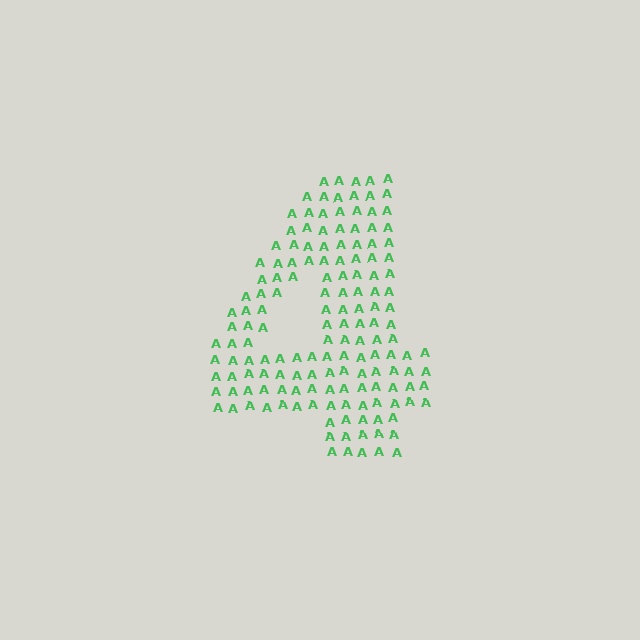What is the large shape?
The large shape is the digit 4.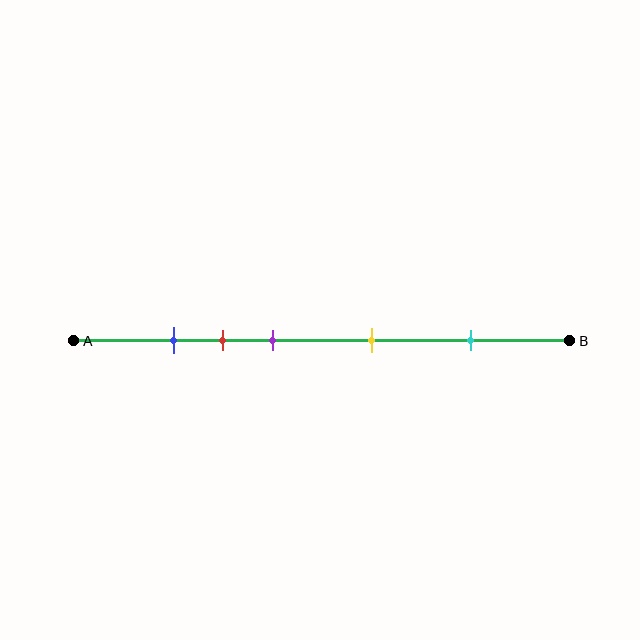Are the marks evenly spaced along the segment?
No, the marks are not evenly spaced.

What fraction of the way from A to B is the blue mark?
The blue mark is approximately 20% (0.2) of the way from A to B.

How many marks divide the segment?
There are 5 marks dividing the segment.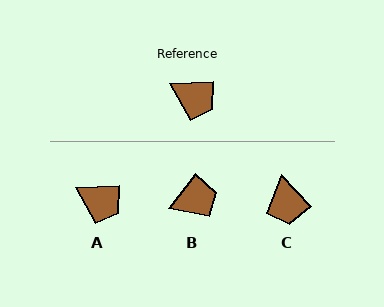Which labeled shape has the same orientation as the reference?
A.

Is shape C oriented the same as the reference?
No, it is off by about 50 degrees.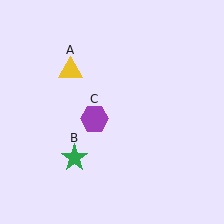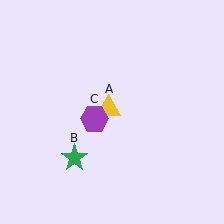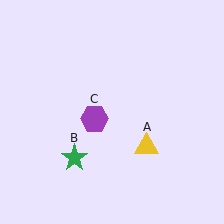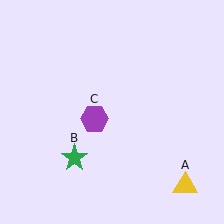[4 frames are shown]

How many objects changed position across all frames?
1 object changed position: yellow triangle (object A).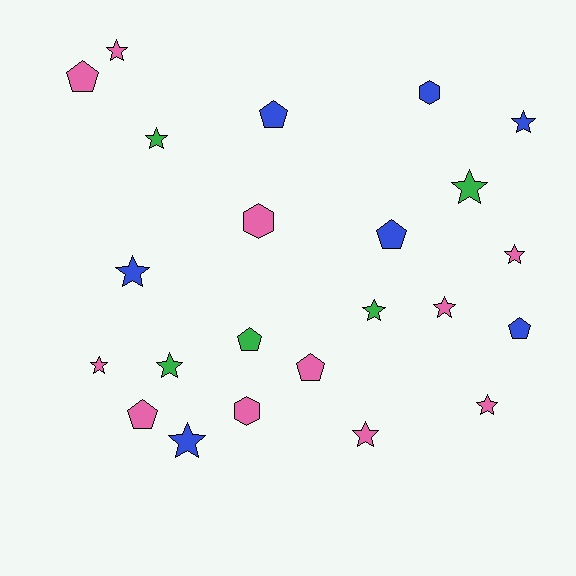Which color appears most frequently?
Pink, with 11 objects.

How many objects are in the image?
There are 23 objects.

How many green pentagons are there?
There is 1 green pentagon.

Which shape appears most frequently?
Star, with 13 objects.